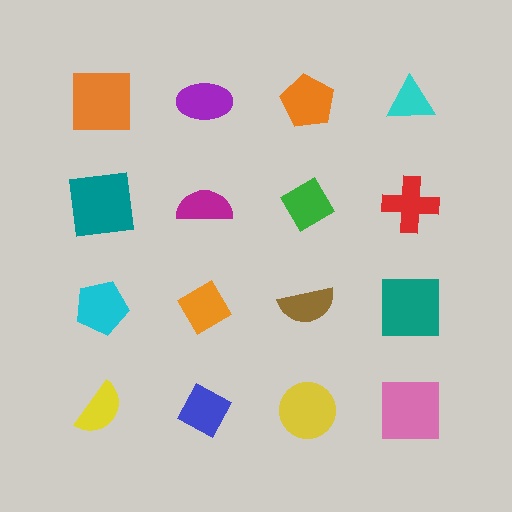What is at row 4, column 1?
A yellow semicircle.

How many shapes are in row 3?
4 shapes.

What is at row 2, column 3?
A green diamond.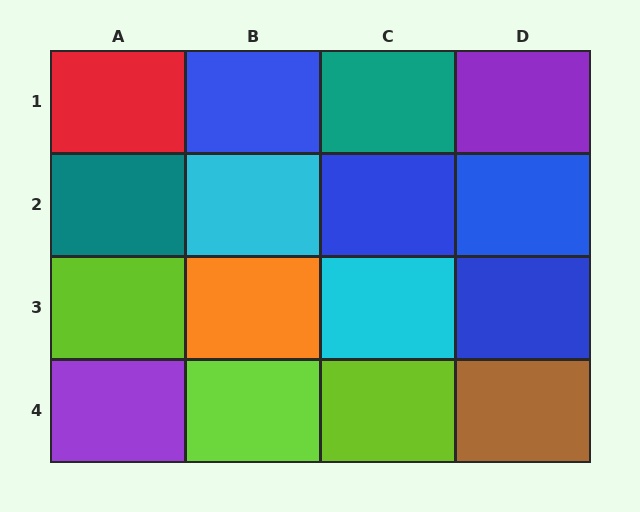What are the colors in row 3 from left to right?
Lime, orange, cyan, blue.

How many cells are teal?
2 cells are teal.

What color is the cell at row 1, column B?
Blue.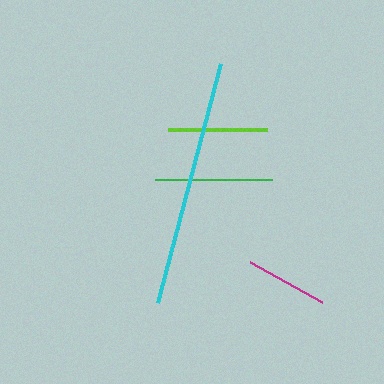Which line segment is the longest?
The cyan line is the longest at approximately 247 pixels.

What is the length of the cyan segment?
The cyan segment is approximately 247 pixels long.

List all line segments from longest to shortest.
From longest to shortest: cyan, green, lime, magenta.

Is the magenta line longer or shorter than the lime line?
The lime line is longer than the magenta line.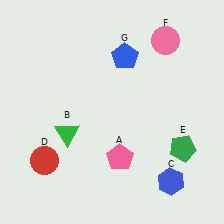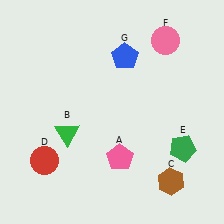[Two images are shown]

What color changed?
The hexagon (C) changed from blue in Image 1 to brown in Image 2.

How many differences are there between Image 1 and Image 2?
There is 1 difference between the two images.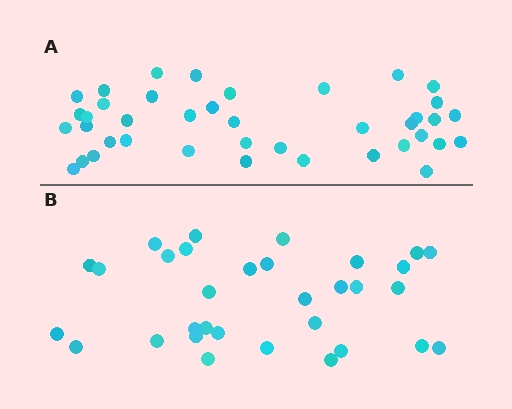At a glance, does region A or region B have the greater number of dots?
Region A (the top region) has more dots.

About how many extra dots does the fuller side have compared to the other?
Region A has roughly 8 or so more dots than region B.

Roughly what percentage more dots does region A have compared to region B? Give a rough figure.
About 25% more.